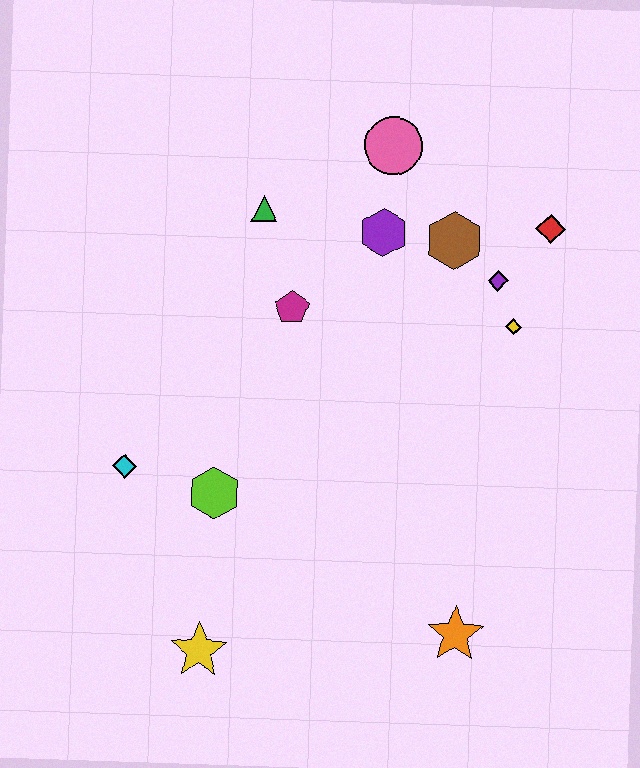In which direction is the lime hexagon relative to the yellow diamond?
The lime hexagon is to the left of the yellow diamond.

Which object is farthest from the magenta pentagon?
The orange star is farthest from the magenta pentagon.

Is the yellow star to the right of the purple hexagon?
No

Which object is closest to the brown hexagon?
The purple diamond is closest to the brown hexagon.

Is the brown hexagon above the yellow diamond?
Yes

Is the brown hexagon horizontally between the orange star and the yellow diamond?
No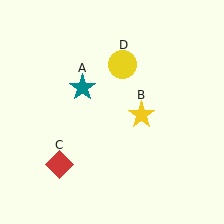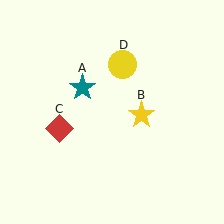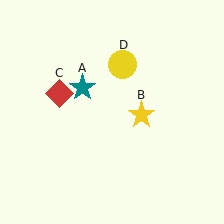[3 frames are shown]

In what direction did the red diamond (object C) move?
The red diamond (object C) moved up.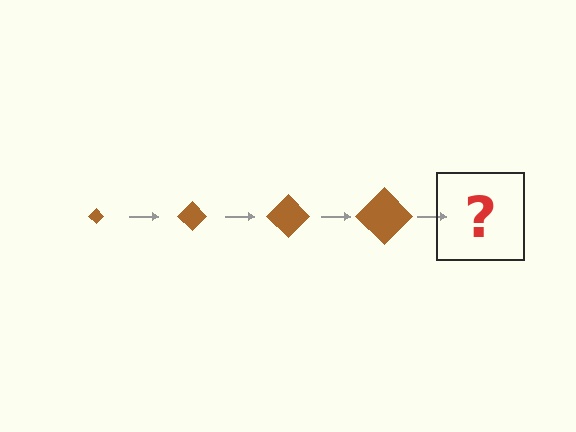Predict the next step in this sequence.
The next step is a brown diamond, larger than the previous one.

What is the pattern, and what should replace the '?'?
The pattern is that the diamond gets progressively larger each step. The '?' should be a brown diamond, larger than the previous one.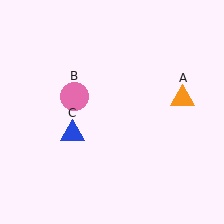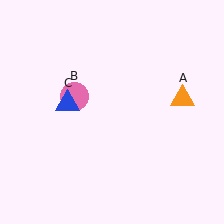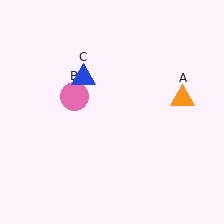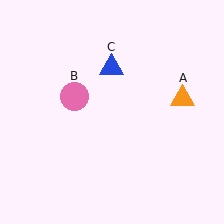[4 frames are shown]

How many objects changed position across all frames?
1 object changed position: blue triangle (object C).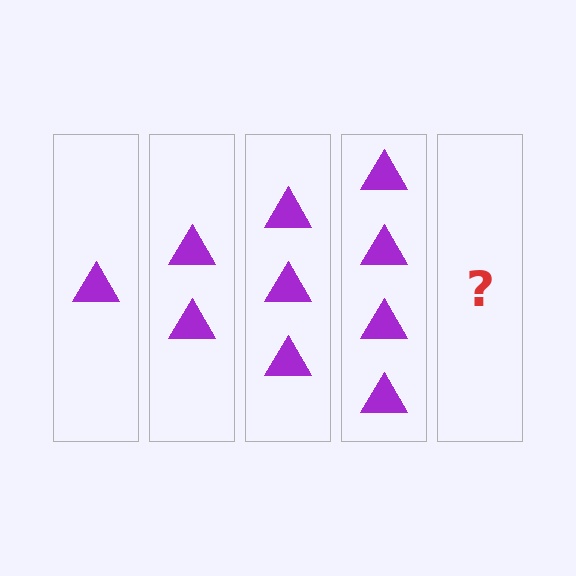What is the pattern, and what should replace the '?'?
The pattern is that each step adds one more triangle. The '?' should be 5 triangles.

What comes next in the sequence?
The next element should be 5 triangles.